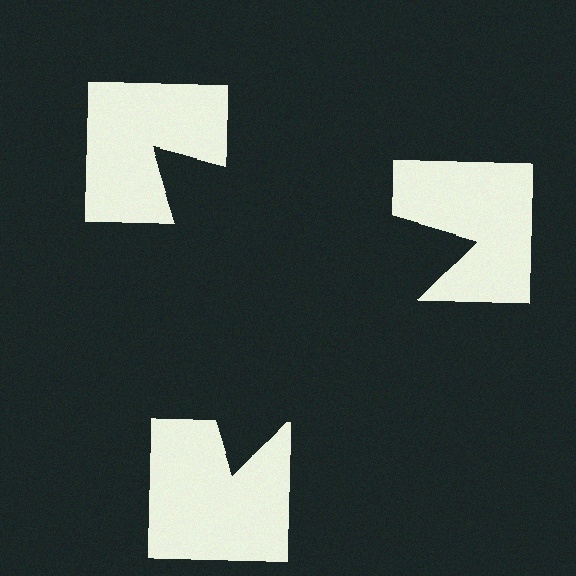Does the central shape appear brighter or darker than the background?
It typically appears slightly darker than the background, even though no actual brightness change is drawn.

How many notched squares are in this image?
There are 3 — one at each vertex of the illusory triangle.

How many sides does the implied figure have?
3 sides.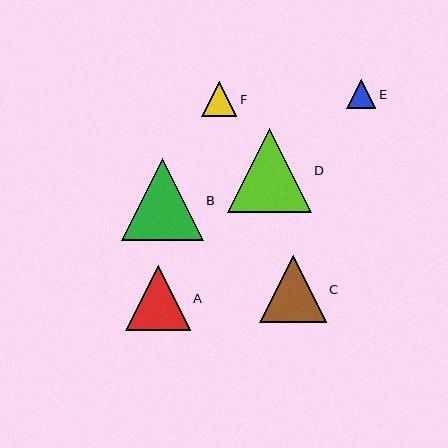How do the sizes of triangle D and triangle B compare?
Triangle D and triangle B are approximately the same size.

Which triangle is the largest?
Triangle D is the largest with a size of approximately 84 pixels.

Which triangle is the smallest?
Triangle E is the smallest with a size of approximately 29 pixels.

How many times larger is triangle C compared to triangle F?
Triangle C is approximately 1.9 times the size of triangle F.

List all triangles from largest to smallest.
From largest to smallest: D, B, C, A, F, E.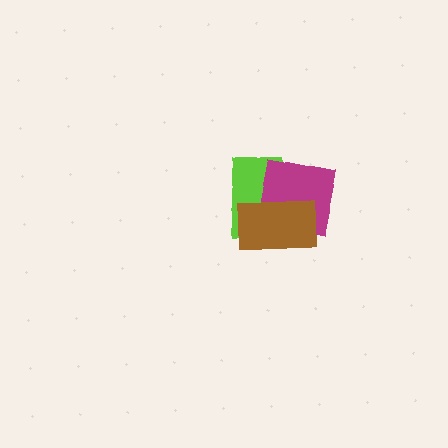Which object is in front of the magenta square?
The brown rectangle is in front of the magenta square.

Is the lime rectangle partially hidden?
Yes, it is partially covered by another shape.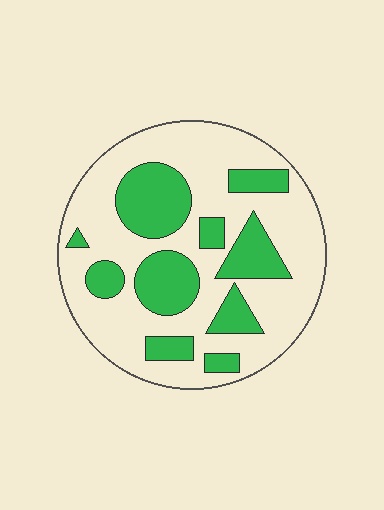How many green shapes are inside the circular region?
10.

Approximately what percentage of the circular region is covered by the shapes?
Approximately 30%.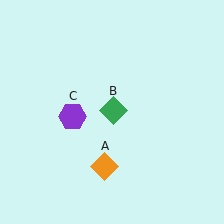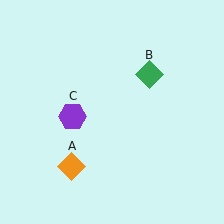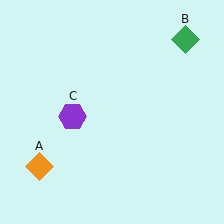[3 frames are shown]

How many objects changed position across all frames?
2 objects changed position: orange diamond (object A), green diamond (object B).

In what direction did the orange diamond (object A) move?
The orange diamond (object A) moved left.